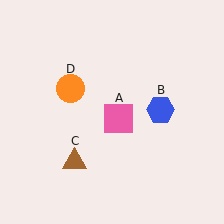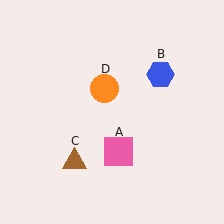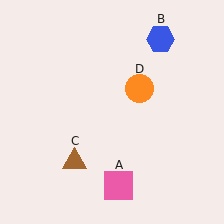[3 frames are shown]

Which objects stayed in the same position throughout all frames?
Brown triangle (object C) remained stationary.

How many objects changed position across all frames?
3 objects changed position: pink square (object A), blue hexagon (object B), orange circle (object D).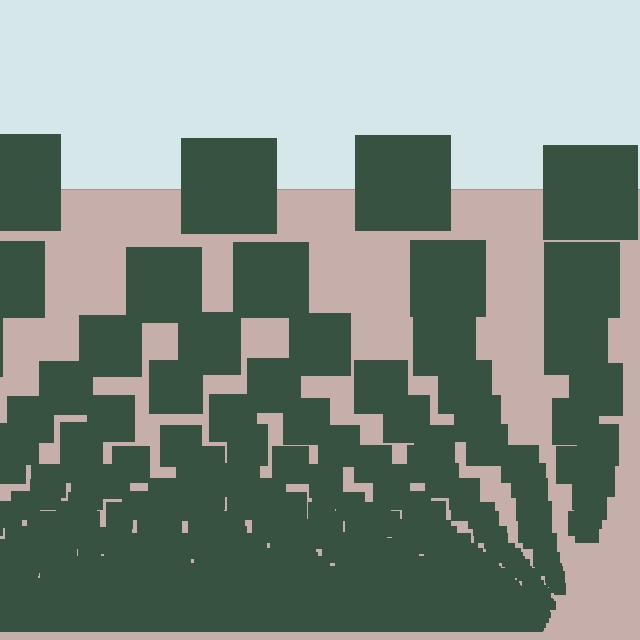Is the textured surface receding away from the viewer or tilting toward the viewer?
The surface appears to tilt toward the viewer. Texture elements get larger and sparser toward the top.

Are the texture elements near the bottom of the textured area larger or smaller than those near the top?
Smaller. The gradient is inverted — elements near the bottom are smaller and denser.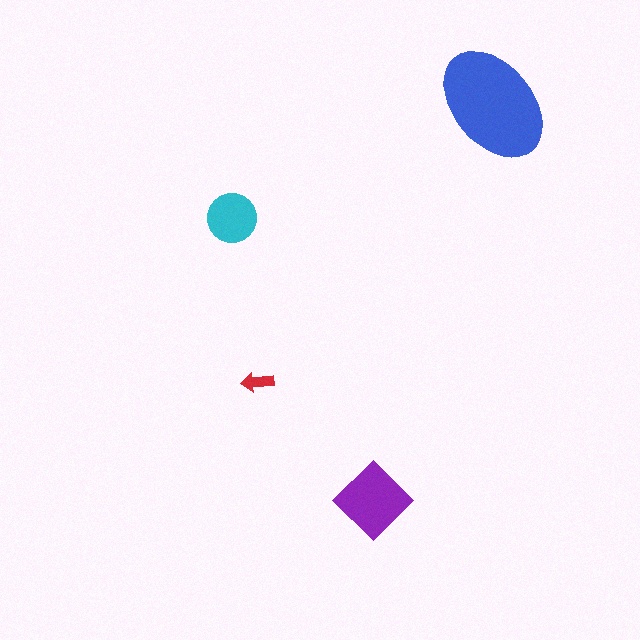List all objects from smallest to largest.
The red arrow, the cyan circle, the purple diamond, the blue ellipse.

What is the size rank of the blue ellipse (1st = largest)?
1st.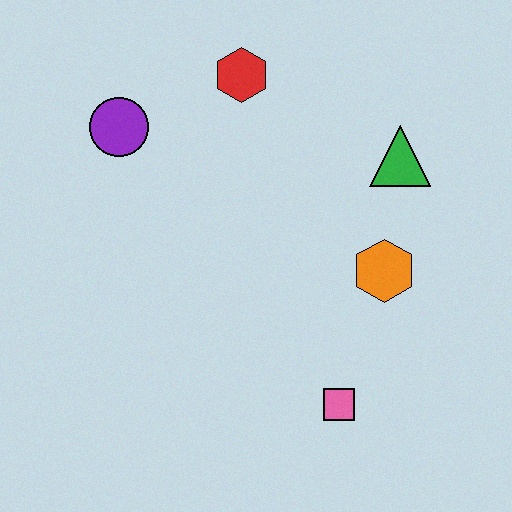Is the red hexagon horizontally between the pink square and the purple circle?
Yes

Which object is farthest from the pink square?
The purple circle is farthest from the pink square.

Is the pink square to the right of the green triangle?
No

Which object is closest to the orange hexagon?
The green triangle is closest to the orange hexagon.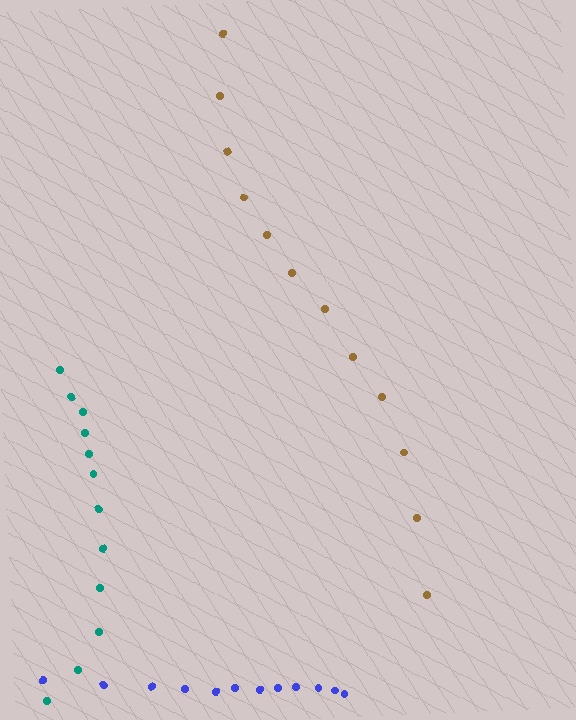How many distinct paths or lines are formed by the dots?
There are 3 distinct paths.